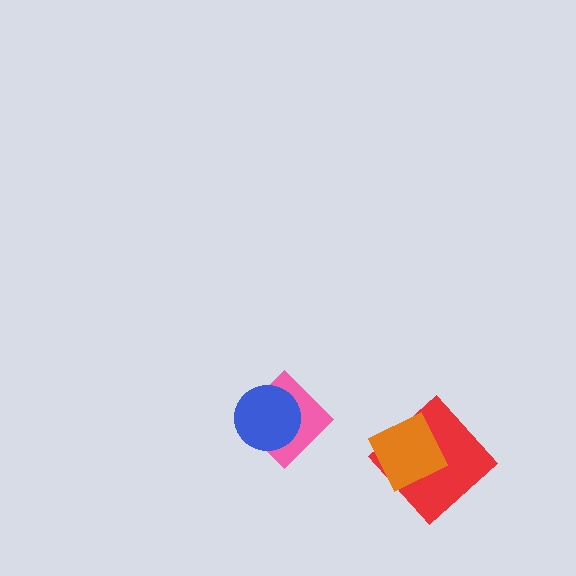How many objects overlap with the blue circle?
1 object overlaps with the blue circle.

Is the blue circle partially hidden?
No, no other shape covers it.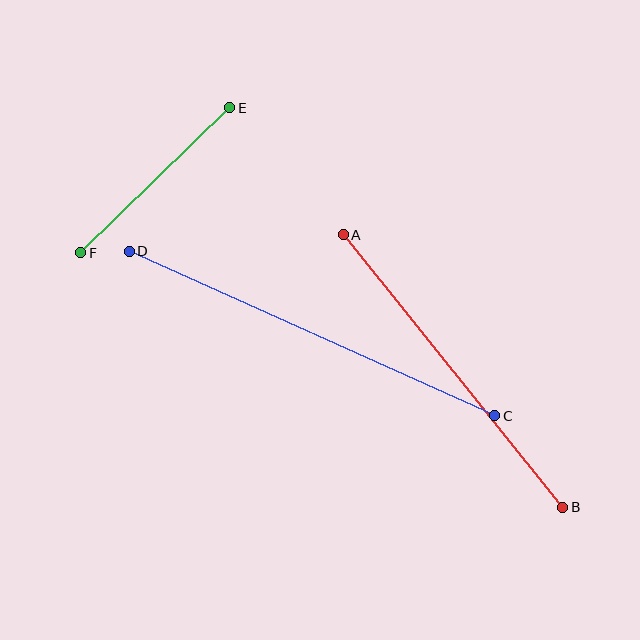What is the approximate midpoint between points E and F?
The midpoint is at approximately (155, 180) pixels.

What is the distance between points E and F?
The distance is approximately 208 pixels.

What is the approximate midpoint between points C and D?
The midpoint is at approximately (312, 333) pixels.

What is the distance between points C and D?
The distance is approximately 401 pixels.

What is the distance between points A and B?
The distance is approximately 350 pixels.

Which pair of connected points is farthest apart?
Points C and D are farthest apart.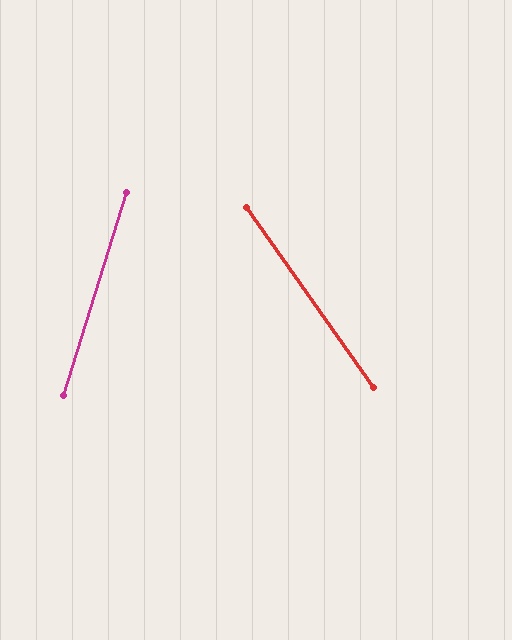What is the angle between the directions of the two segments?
Approximately 53 degrees.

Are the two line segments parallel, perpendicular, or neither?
Neither parallel nor perpendicular — they differ by about 53°.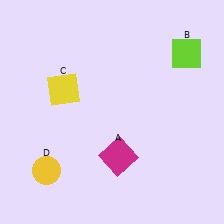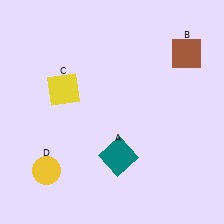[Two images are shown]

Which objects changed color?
A changed from magenta to teal. B changed from lime to brown.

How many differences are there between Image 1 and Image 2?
There are 2 differences between the two images.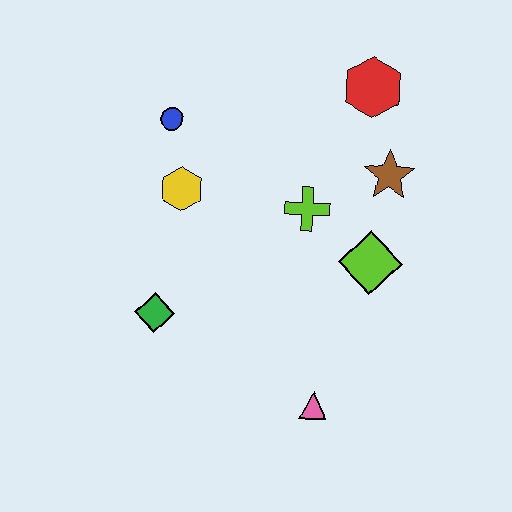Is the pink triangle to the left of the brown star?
Yes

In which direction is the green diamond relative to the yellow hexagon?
The green diamond is below the yellow hexagon.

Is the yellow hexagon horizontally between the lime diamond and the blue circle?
Yes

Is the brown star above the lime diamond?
Yes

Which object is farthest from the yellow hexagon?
The pink triangle is farthest from the yellow hexagon.